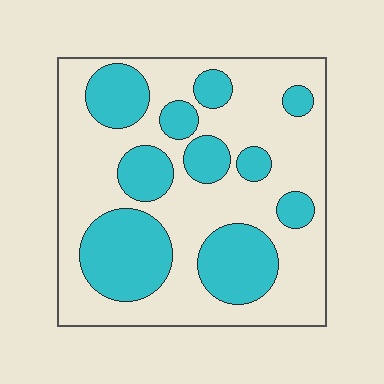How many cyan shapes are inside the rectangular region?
10.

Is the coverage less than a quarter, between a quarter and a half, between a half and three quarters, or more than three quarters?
Between a quarter and a half.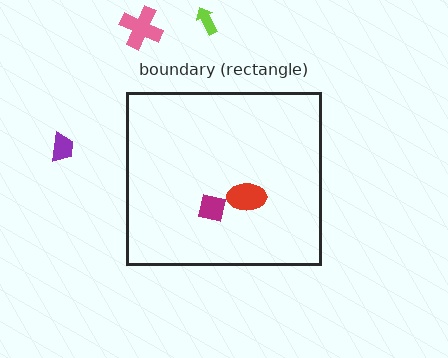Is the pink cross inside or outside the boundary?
Outside.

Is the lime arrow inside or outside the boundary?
Outside.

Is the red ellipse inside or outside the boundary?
Inside.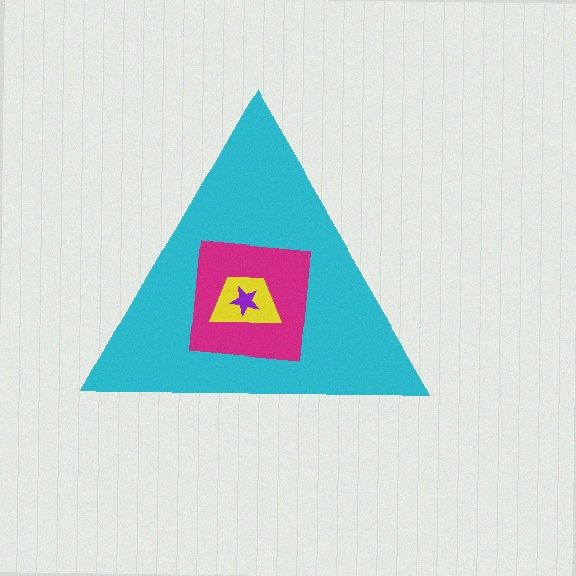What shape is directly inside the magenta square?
The yellow trapezoid.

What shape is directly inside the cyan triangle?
The magenta square.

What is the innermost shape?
The purple star.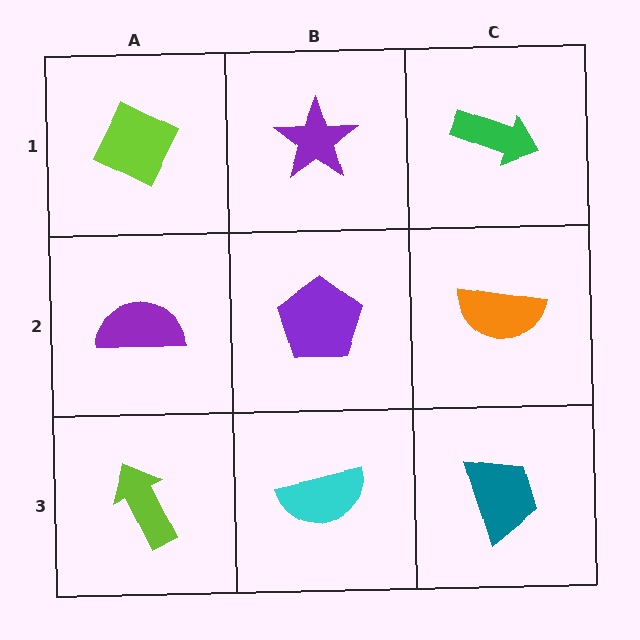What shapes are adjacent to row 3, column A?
A purple semicircle (row 2, column A), a cyan semicircle (row 3, column B).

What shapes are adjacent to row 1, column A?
A purple semicircle (row 2, column A), a purple star (row 1, column B).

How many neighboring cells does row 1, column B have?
3.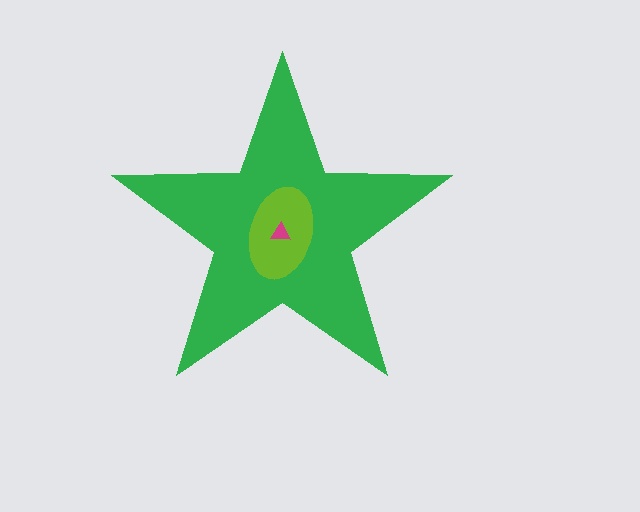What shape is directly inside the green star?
The lime ellipse.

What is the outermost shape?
The green star.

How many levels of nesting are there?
3.